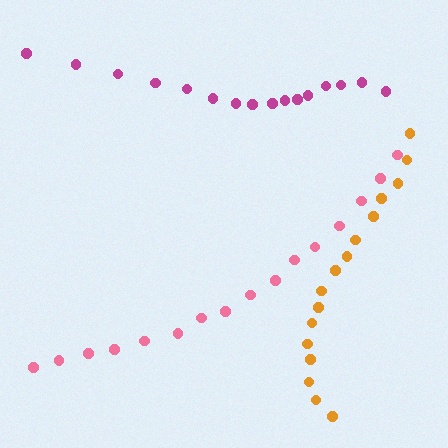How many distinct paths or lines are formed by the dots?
There are 3 distinct paths.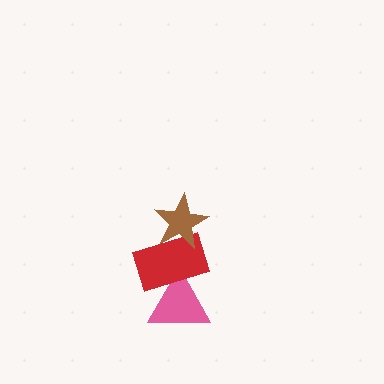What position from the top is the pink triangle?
The pink triangle is 3rd from the top.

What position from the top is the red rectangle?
The red rectangle is 2nd from the top.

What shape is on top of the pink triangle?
The red rectangle is on top of the pink triangle.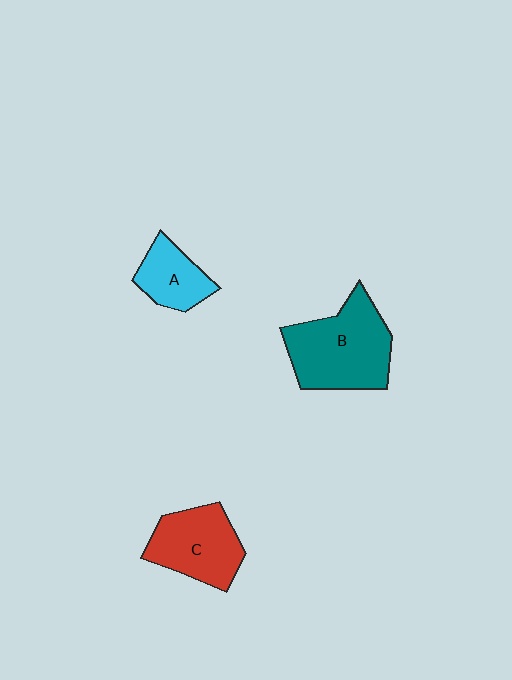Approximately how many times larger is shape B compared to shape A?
Approximately 2.0 times.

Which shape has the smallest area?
Shape A (cyan).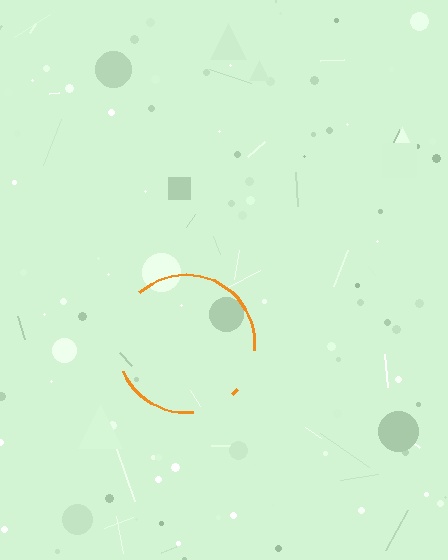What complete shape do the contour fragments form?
The contour fragments form a circle.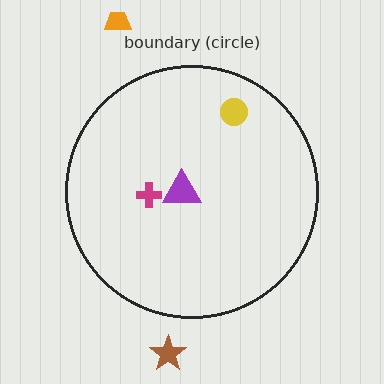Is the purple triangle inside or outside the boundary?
Inside.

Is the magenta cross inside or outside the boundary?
Inside.